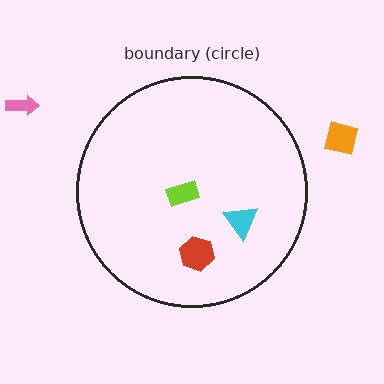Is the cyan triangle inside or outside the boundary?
Inside.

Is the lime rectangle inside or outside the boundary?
Inside.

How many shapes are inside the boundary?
3 inside, 2 outside.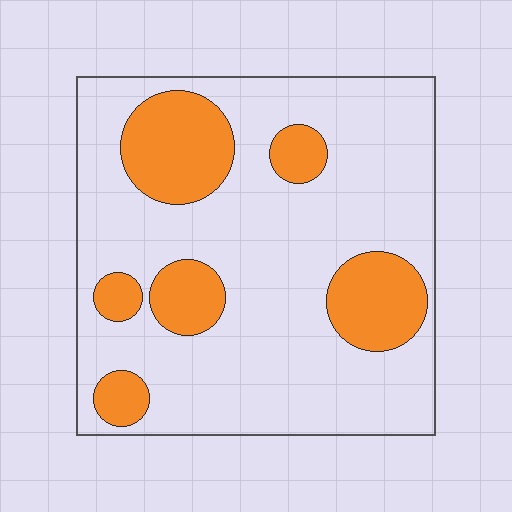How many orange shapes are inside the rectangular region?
6.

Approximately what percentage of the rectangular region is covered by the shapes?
Approximately 25%.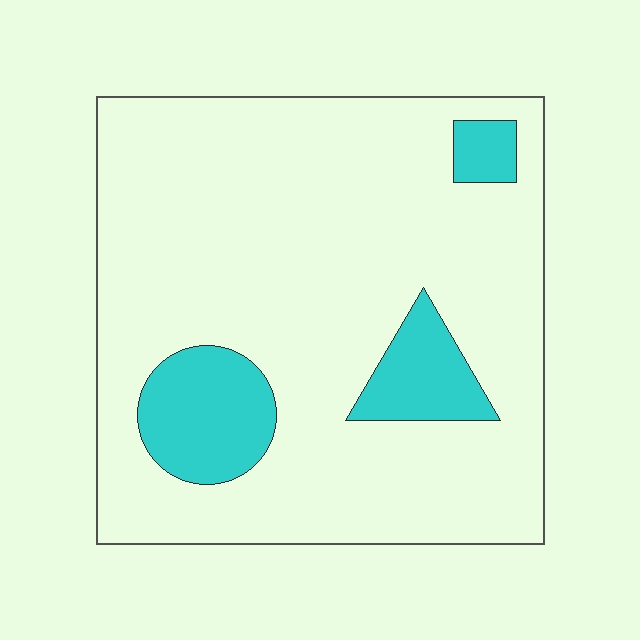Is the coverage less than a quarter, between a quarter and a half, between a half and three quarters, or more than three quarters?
Less than a quarter.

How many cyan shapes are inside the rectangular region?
3.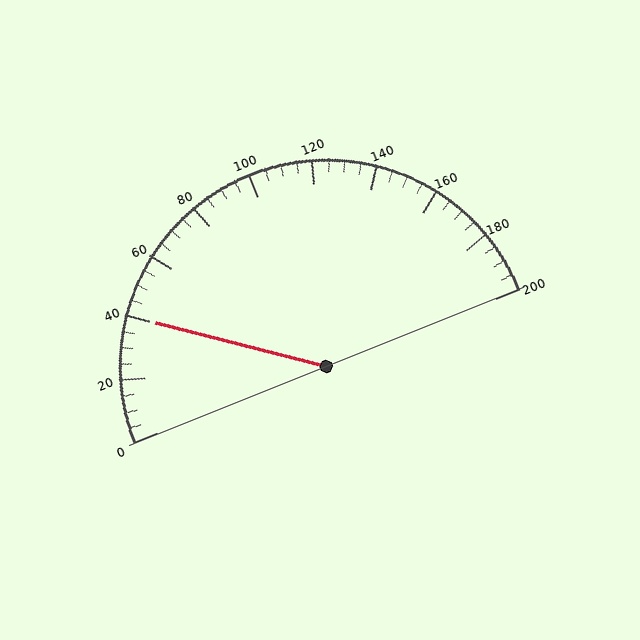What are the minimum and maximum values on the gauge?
The gauge ranges from 0 to 200.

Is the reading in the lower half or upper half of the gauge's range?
The reading is in the lower half of the range (0 to 200).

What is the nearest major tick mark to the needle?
The nearest major tick mark is 40.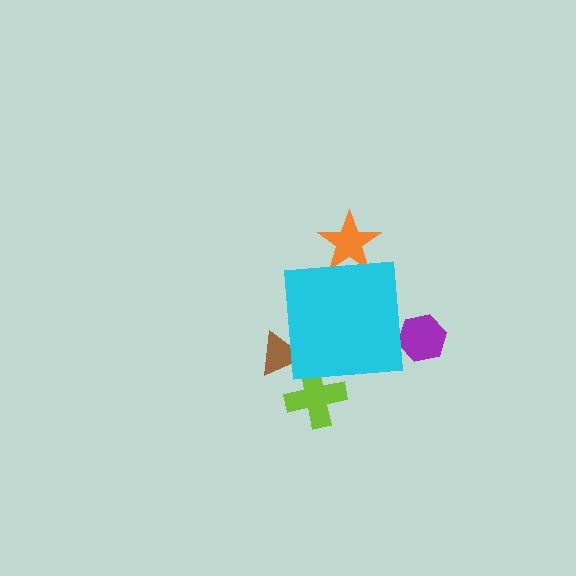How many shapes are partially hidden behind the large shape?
4 shapes are partially hidden.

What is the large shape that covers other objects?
A cyan square.